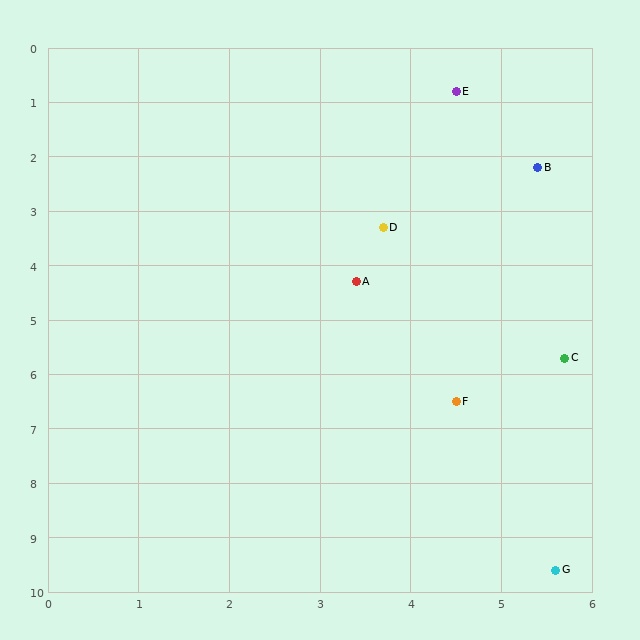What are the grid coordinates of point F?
Point F is at approximately (4.5, 6.5).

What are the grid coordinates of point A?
Point A is at approximately (3.4, 4.3).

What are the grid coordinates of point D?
Point D is at approximately (3.7, 3.3).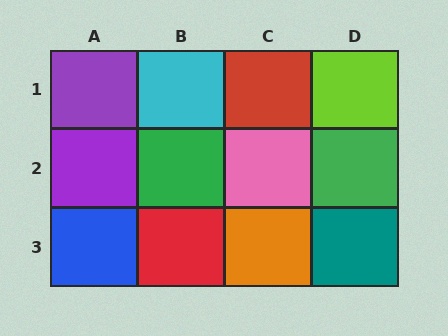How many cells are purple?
2 cells are purple.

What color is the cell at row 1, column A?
Purple.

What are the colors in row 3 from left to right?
Blue, red, orange, teal.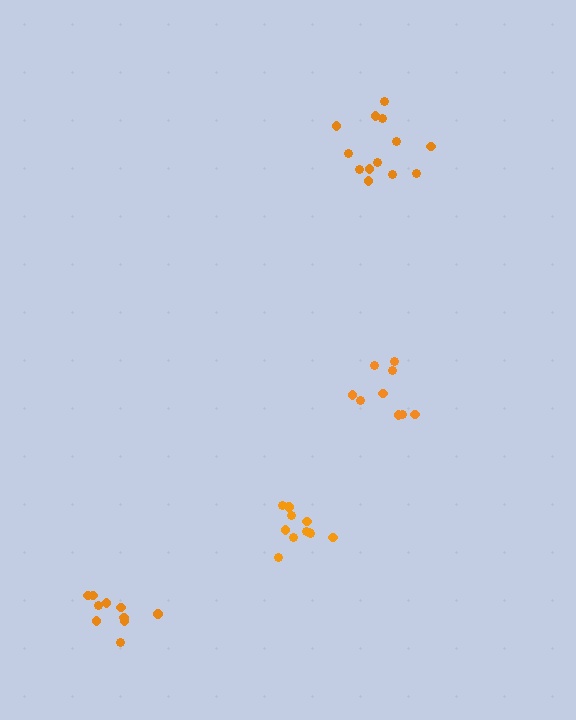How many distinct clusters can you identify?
There are 4 distinct clusters.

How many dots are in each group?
Group 1: 11 dots, Group 2: 9 dots, Group 3: 10 dots, Group 4: 13 dots (43 total).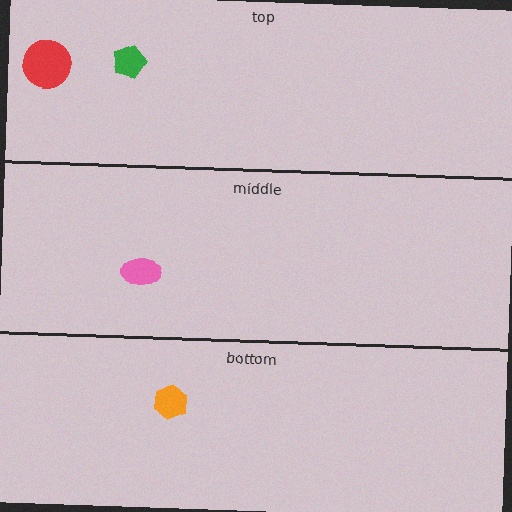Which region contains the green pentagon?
The top region.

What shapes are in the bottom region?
The orange hexagon.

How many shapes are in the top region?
2.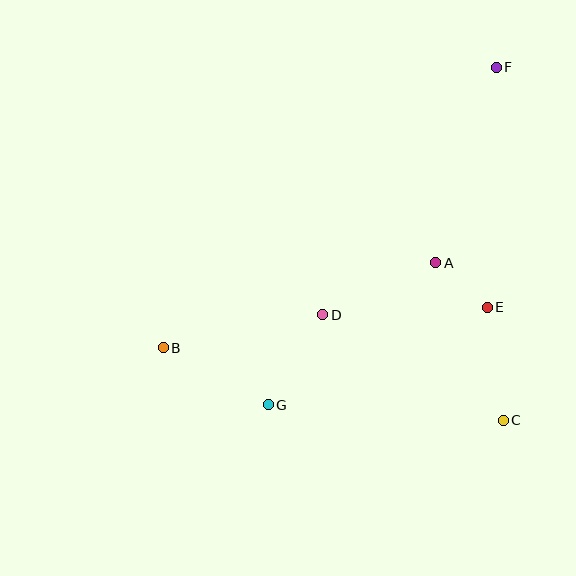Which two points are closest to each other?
Points A and E are closest to each other.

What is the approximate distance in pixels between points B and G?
The distance between B and G is approximately 120 pixels.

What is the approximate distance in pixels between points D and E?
The distance between D and E is approximately 164 pixels.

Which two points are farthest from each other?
Points B and F are farthest from each other.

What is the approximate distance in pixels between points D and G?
The distance between D and G is approximately 105 pixels.